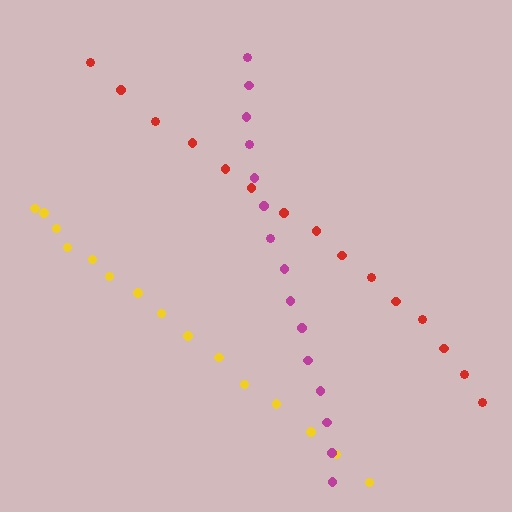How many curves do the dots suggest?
There are 3 distinct paths.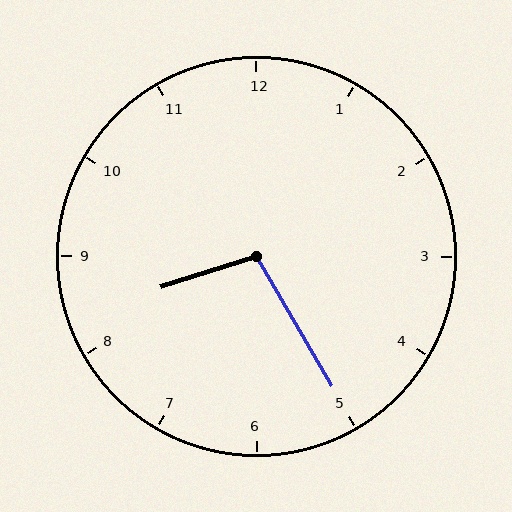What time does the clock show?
8:25.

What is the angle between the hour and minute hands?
Approximately 102 degrees.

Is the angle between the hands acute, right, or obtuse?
It is obtuse.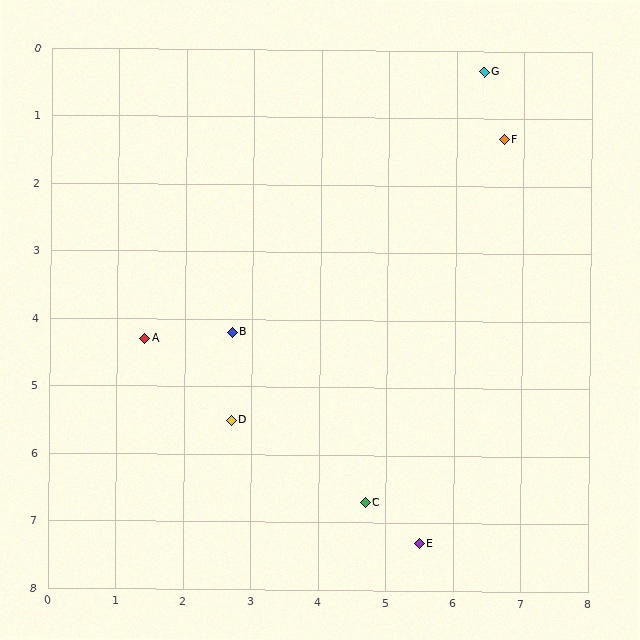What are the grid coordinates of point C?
Point C is at approximately (4.7, 6.7).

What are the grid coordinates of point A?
Point A is at approximately (1.4, 4.3).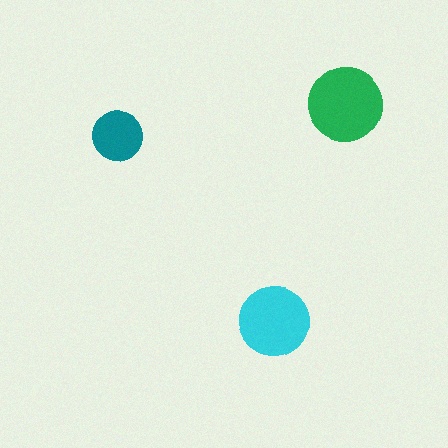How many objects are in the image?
There are 3 objects in the image.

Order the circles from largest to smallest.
the green one, the cyan one, the teal one.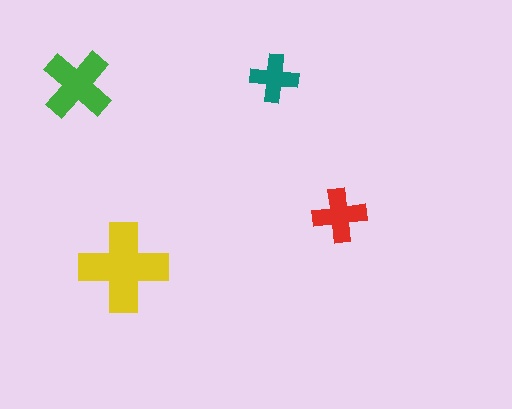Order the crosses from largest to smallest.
the yellow one, the green one, the red one, the teal one.